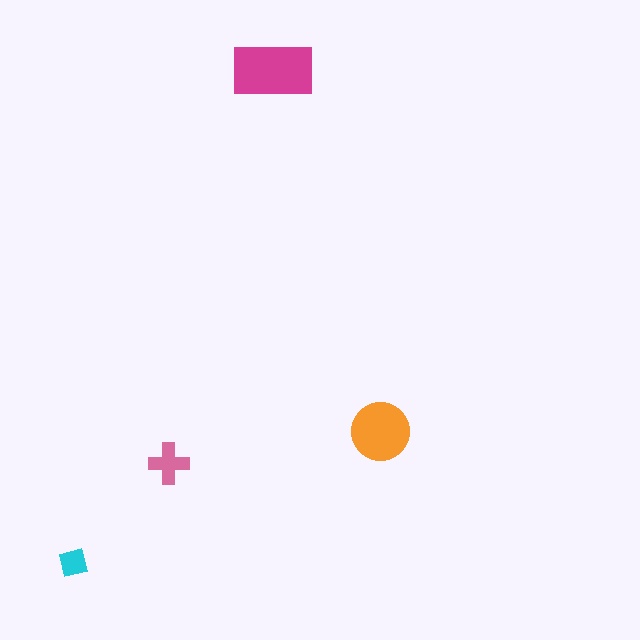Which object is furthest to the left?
The cyan square is leftmost.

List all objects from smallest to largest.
The cyan square, the pink cross, the orange circle, the magenta rectangle.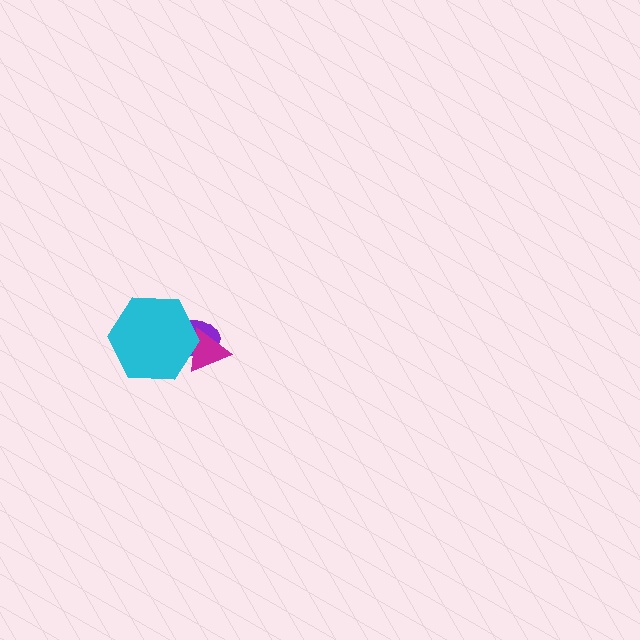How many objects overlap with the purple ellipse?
2 objects overlap with the purple ellipse.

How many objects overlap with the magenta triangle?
2 objects overlap with the magenta triangle.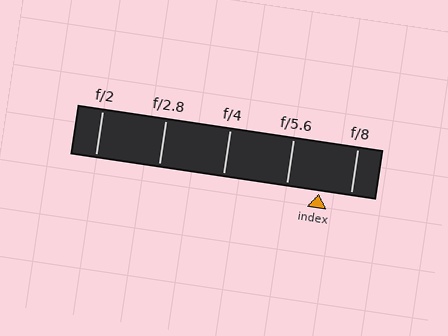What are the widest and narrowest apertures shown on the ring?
The widest aperture shown is f/2 and the narrowest is f/8.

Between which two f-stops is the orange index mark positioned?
The index mark is between f/5.6 and f/8.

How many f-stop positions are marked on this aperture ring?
There are 5 f-stop positions marked.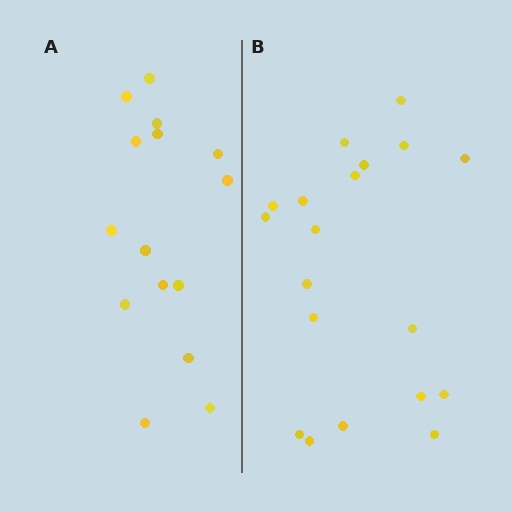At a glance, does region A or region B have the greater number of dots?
Region B (the right region) has more dots.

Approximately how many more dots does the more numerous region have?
Region B has about 4 more dots than region A.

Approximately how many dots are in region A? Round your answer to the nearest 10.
About 20 dots. (The exact count is 15, which rounds to 20.)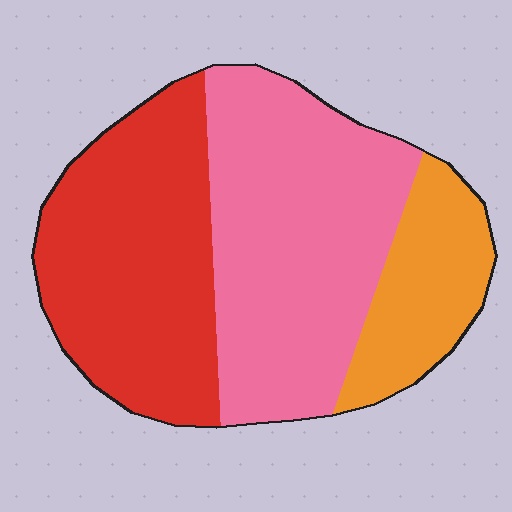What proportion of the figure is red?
Red covers roughly 40% of the figure.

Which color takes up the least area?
Orange, at roughly 15%.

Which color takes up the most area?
Pink, at roughly 45%.